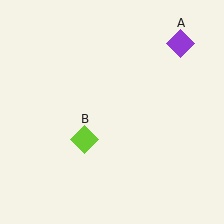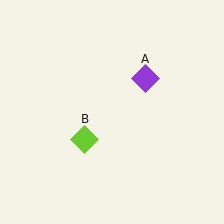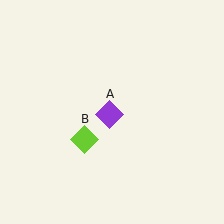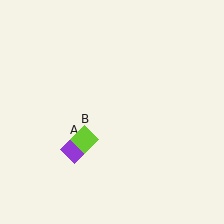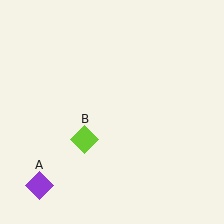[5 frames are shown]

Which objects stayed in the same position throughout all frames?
Lime diamond (object B) remained stationary.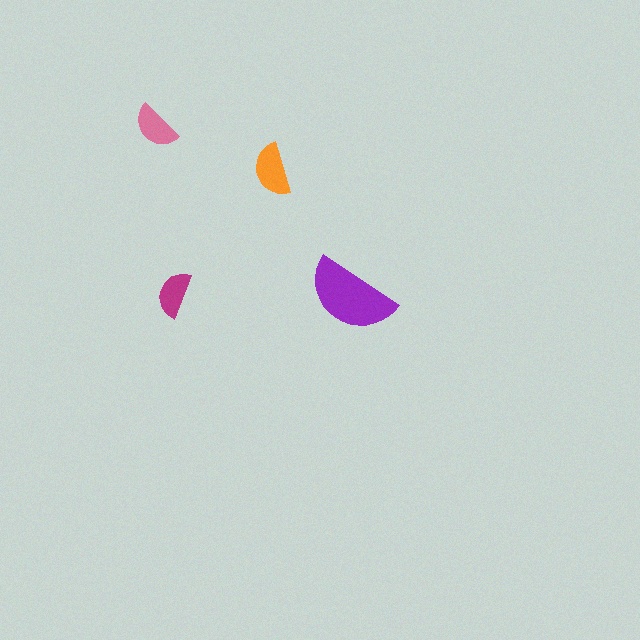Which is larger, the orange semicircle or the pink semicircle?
The orange one.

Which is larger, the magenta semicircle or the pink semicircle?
The pink one.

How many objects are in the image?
There are 4 objects in the image.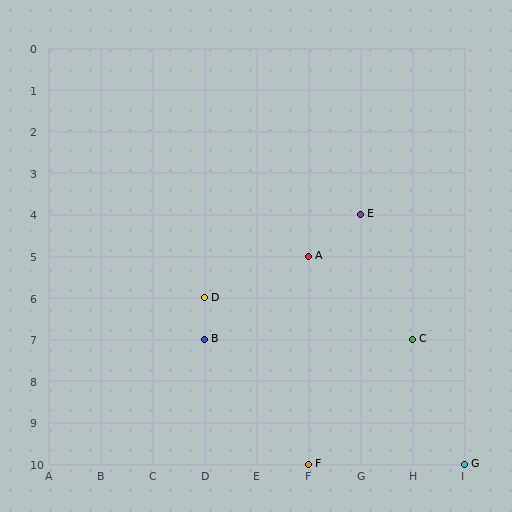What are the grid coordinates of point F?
Point F is at grid coordinates (F, 10).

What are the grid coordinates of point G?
Point G is at grid coordinates (I, 10).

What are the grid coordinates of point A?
Point A is at grid coordinates (F, 5).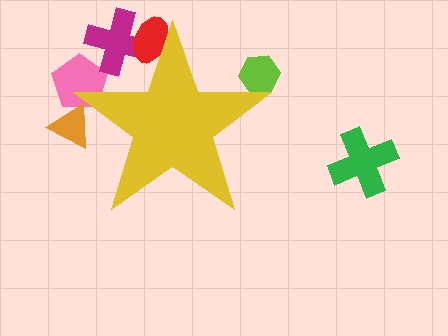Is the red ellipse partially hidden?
Yes, the red ellipse is partially hidden behind the yellow star.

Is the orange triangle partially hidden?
Yes, the orange triangle is partially hidden behind the yellow star.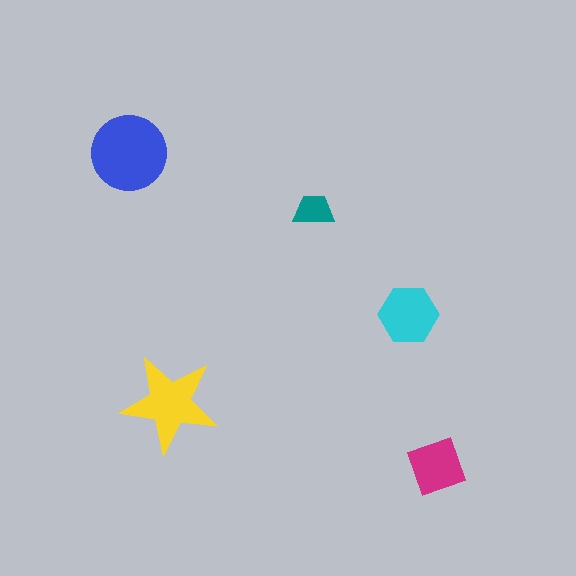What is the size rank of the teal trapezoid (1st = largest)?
5th.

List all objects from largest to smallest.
The blue circle, the yellow star, the cyan hexagon, the magenta square, the teal trapezoid.